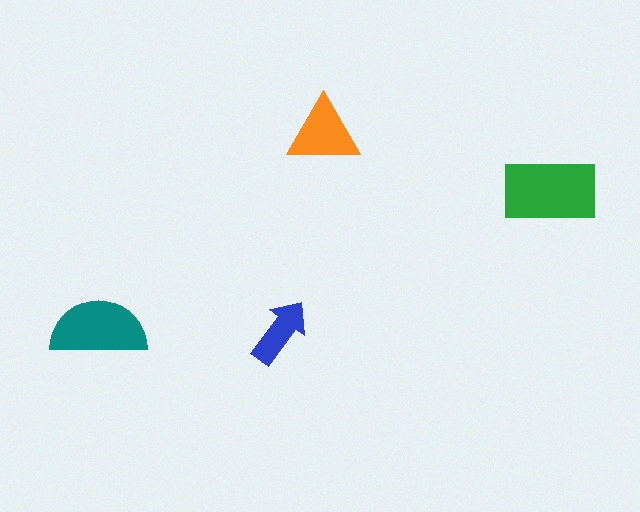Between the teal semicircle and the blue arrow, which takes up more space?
The teal semicircle.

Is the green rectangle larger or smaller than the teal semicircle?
Larger.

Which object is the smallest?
The blue arrow.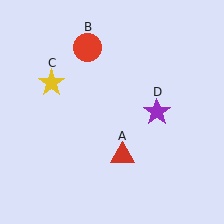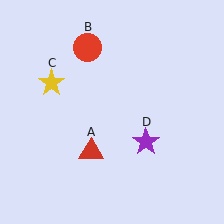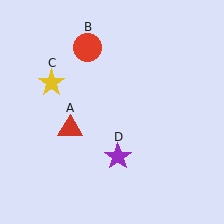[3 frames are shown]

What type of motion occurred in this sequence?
The red triangle (object A), purple star (object D) rotated clockwise around the center of the scene.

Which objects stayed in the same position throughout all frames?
Red circle (object B) and yellow star (object C) remained stationary.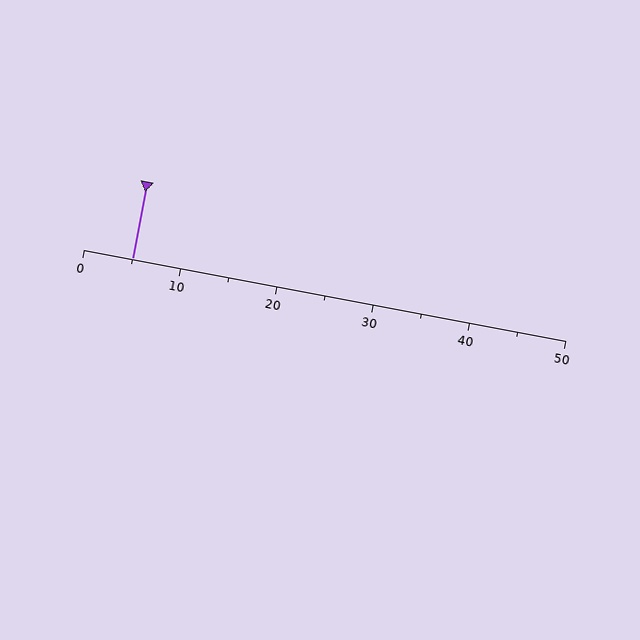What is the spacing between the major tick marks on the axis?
The major ticks are spaced 10 apart.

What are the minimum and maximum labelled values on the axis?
The axis runs from 0 to 50.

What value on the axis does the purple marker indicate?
The marker indicates approximately 5.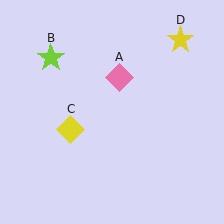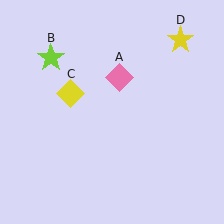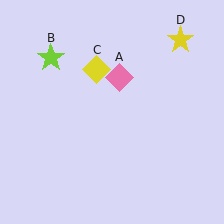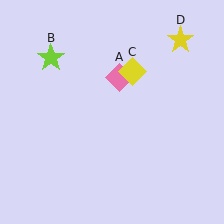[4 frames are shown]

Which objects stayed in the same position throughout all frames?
Pink diamond (object A) and lime star (object B) and yellow star (object D) remained stationary.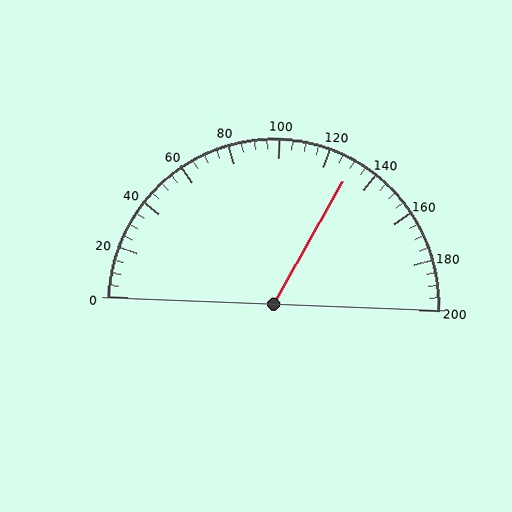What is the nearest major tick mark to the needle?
The nearest major tick mark is 120.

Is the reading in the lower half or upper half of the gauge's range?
The reading is in the upper half of the range (0 to 200).